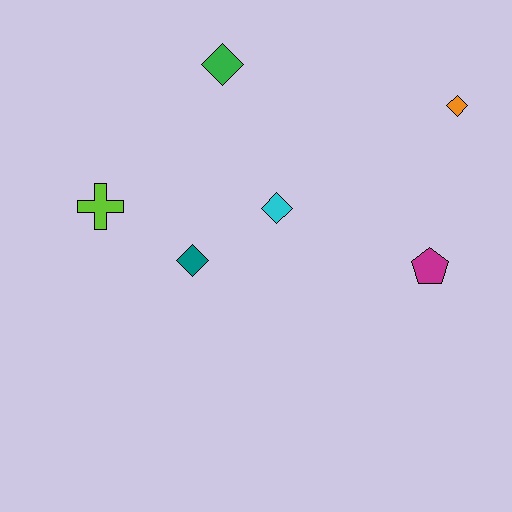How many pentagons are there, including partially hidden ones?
There is 1 pentagon.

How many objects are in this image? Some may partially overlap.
There are 6 objects.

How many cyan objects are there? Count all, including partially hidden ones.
There is 1 cyan object.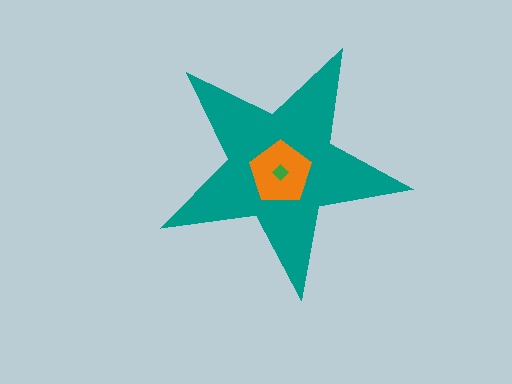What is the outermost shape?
The teal star.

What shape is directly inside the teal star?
The orange pentagon.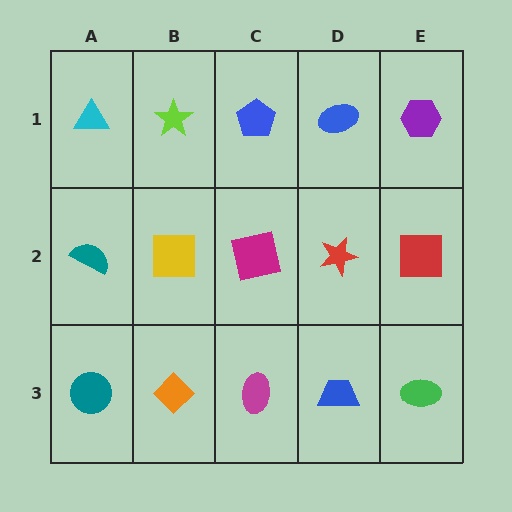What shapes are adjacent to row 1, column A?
A teal semicircle (row 2, column A), a lime star (row 1, column B).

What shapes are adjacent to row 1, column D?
A red star (row 2, column D), a blue pentagon (row 1, column C), a purple hexagon (row 1, column E).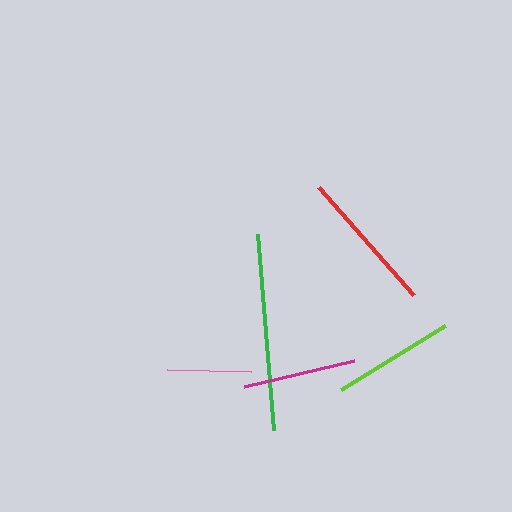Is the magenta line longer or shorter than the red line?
The red line is longer than the magenta line.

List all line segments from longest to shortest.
From longest to shortest: green, red, lime, magenta, pink.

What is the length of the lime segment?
The lime segment is approximately 123 pixels long.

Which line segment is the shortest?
The pink line is the shortest at approximately 84 pixels.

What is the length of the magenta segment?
The magenta segment is approximately 113 pixels long.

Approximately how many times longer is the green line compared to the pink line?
The green line is approximately 2.3 times the length of the pink line.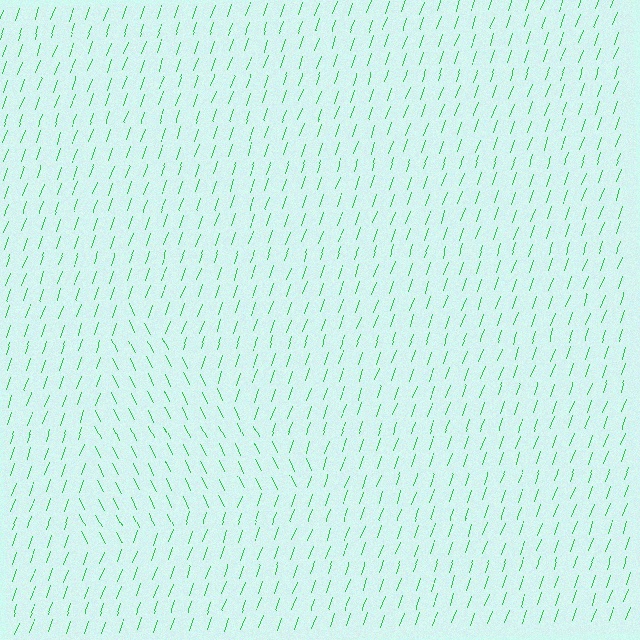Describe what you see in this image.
The image is filled with small green line segments. A triangle region in the image has lines oriented differently from the surrounding lines, creating a visible texture boundary.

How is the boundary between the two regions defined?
The boundary is defined purely by a change in line orientation (approximately 45 degrees difference). All lines are the same color and thickness.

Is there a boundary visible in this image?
Yes, there is a texture boundary formed by a change in line orientation.